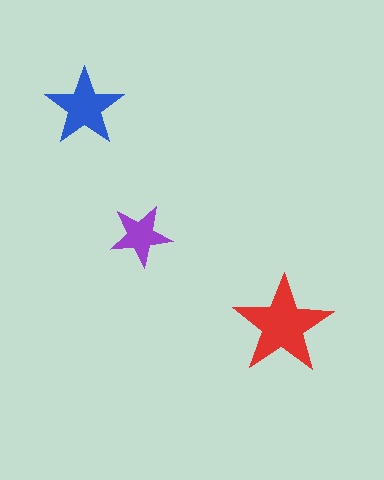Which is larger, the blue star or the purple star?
The blue one.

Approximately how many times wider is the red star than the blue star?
About 1.5 times wider.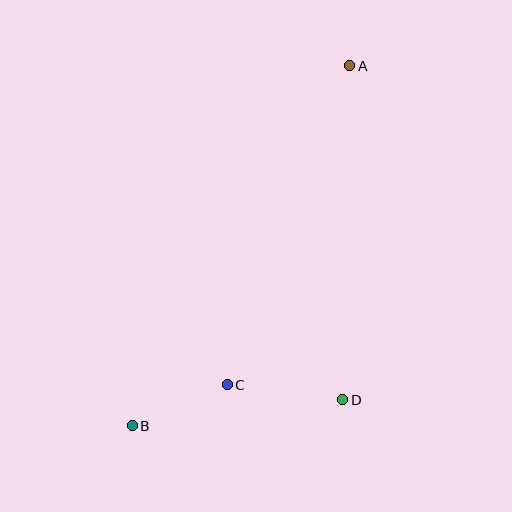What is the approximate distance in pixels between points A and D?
The distance between A and D is approximately 334 pixels.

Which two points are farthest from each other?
Points A and B are farthest from each other.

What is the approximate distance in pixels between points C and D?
The distance between C and D is approximately 117 pixels.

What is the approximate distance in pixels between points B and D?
The distance between B and D is approximately 212 pixels.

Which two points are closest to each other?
Points B and C are closest to each other.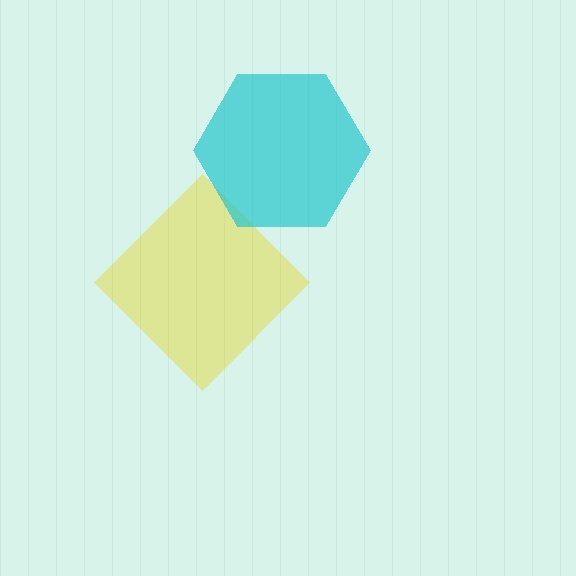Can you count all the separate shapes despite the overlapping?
Yes, there are 2 separate shapes.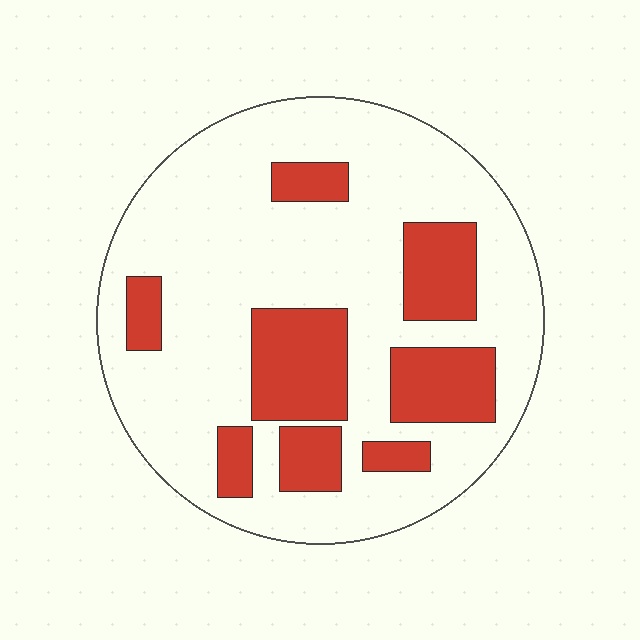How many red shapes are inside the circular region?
8.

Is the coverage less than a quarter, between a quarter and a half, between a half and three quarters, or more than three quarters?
Between a quarter and a half.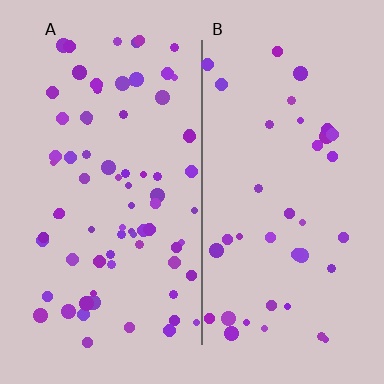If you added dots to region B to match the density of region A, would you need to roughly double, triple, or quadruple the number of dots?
Approximately double.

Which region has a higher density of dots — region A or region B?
A (the left).